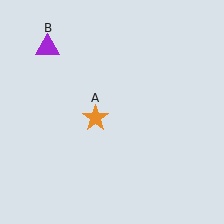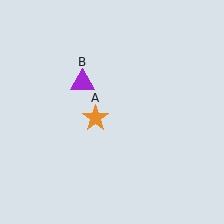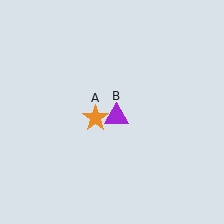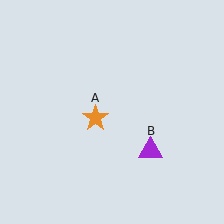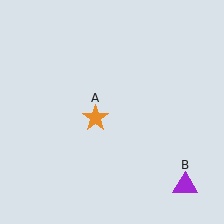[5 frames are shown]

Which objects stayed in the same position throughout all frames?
Orange star (object A) remained stationary.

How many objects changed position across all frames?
1 object changed position: purple triangle (object B).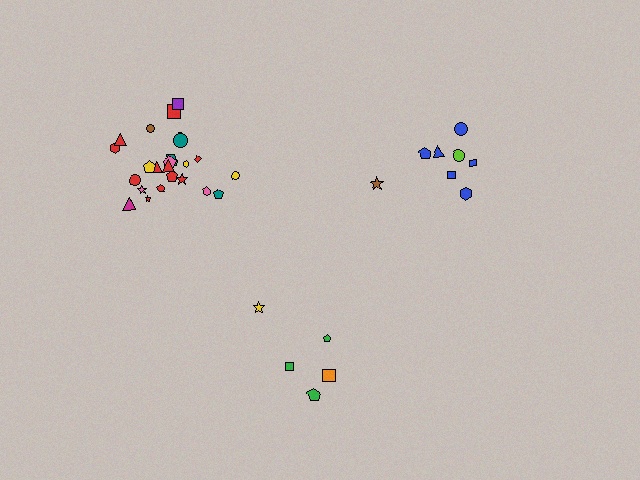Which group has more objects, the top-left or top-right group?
The top-left group.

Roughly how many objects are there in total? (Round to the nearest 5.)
Roughly 40 objects in total.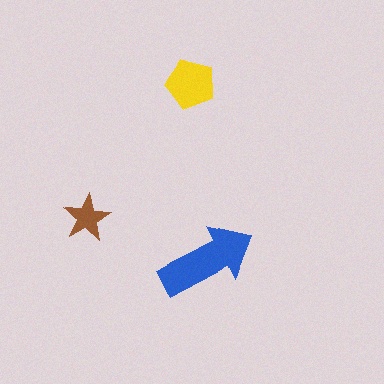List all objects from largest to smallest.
The blue arrow, the yellow pentagon, the brown star.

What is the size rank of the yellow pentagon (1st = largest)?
2nd.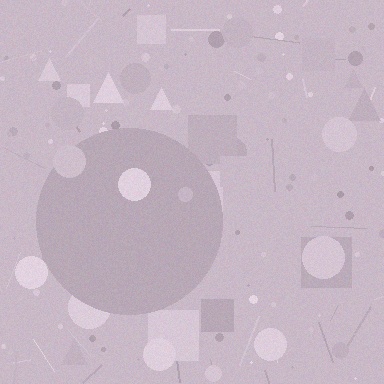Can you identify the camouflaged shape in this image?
The camouflaged shape is a circle.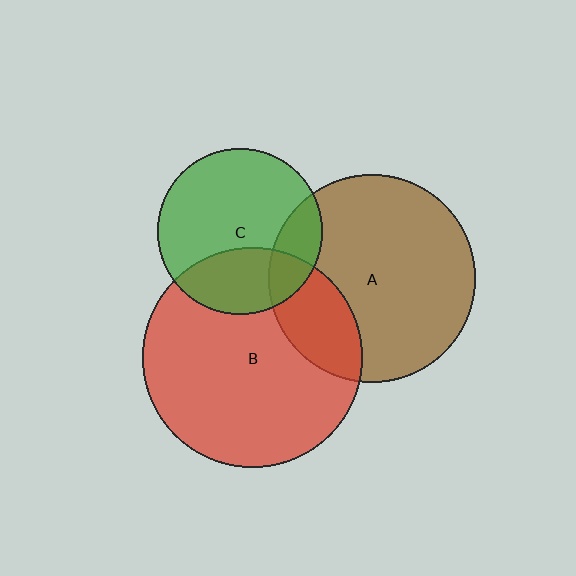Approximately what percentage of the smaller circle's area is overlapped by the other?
Approximately 25%.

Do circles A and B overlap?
Yes.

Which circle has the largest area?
Circle B (red).